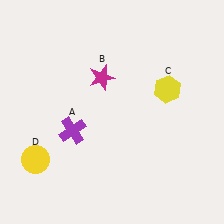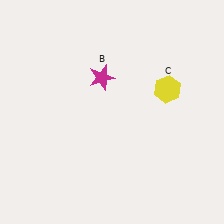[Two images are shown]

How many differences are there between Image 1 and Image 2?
There are 2 differences between the two images.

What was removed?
The yellow circle (D), the purple cross (A) were removed in Image 2.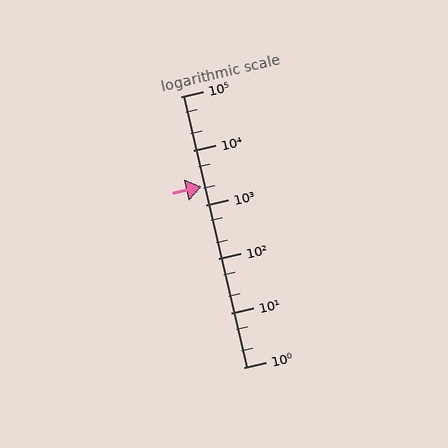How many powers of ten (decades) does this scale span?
The scale spans 5 decades, from 1 to 100000.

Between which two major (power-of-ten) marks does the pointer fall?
The pointer is between 1000 and 10000.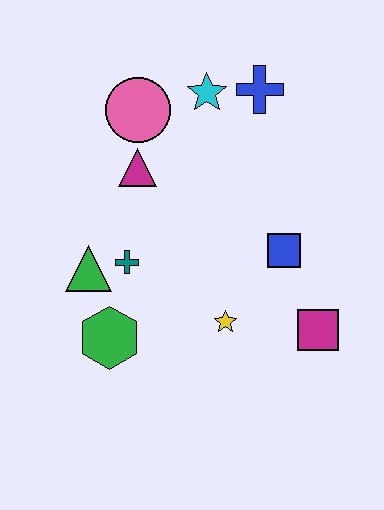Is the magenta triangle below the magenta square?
No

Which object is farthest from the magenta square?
The pink circle is farthest from the magenta square.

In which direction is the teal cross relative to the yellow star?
The teal cross is to the left of the yellow star.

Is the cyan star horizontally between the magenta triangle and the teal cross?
No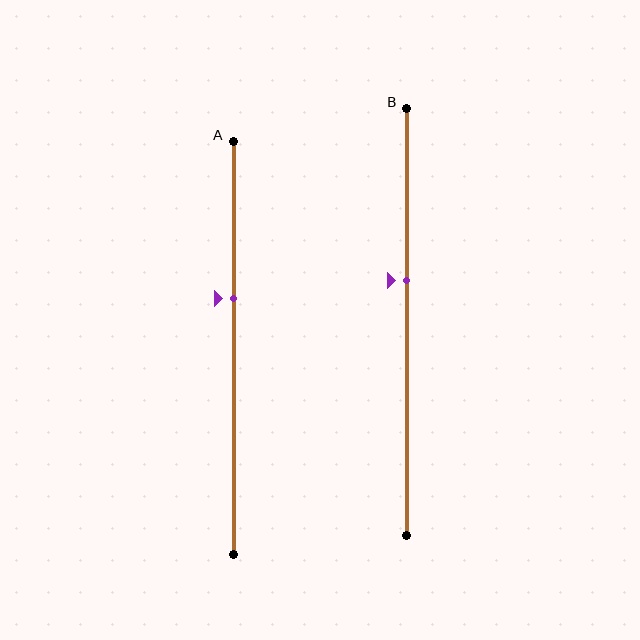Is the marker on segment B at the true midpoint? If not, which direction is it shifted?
No, the marker on segment B is shifted upward by about 10% of the segment length.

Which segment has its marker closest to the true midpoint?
Segment B has its marker closest to the true midpoint.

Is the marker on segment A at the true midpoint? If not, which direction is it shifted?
No, the marker on segment A is shifted upward by about 12% of the segment length.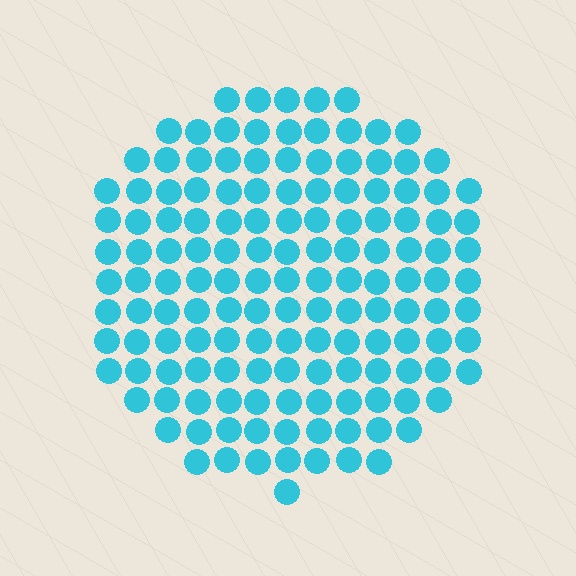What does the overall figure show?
The overall figure shows a circle.